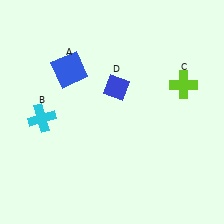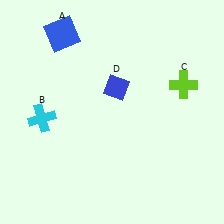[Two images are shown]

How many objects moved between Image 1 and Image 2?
1 object moved between the two images.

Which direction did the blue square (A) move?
The blue square (A) moved up.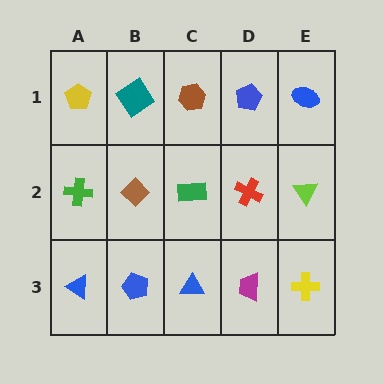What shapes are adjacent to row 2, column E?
A blue ellipse (row 1, column E), a yellow cross (row 3, column E), a red cross (row 2, column D).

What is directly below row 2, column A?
A blue triangle.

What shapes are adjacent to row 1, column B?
A brown diamond (row 2, column B), a yellow pentagon (row 1, column A), a brown hexagon (row 1, column C).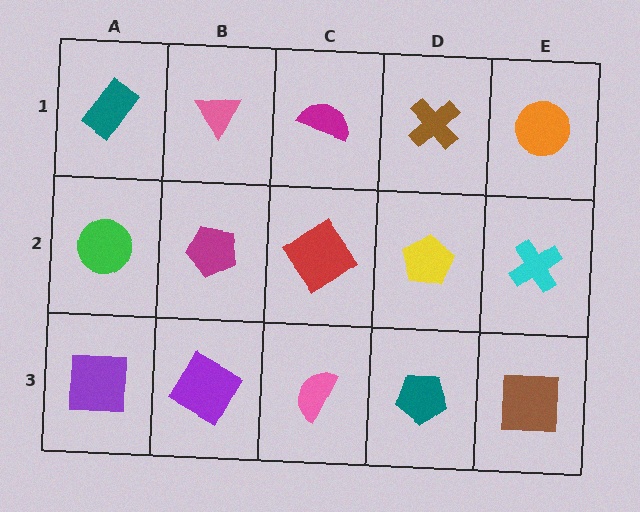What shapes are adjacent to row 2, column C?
A magenta semicircle (row 1, column C), a pink semicircle (row 3, column C), a magenta pentagon (row 2, column B), a yellow pentagon (row 2, column D).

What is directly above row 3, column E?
A cyan cross.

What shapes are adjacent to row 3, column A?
A green circle (row 2, column A), a purple square (row 3, column B).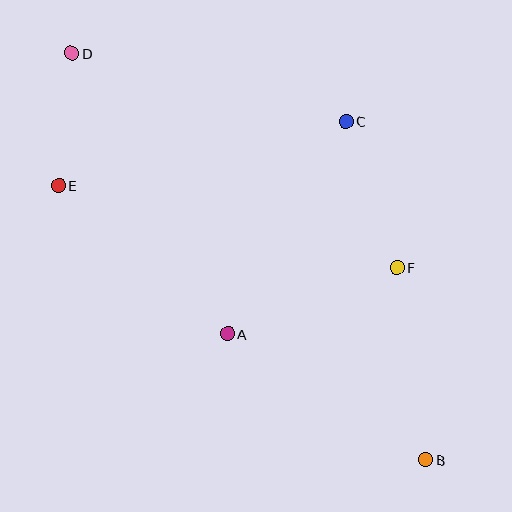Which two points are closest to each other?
Points D and E are closest to each other.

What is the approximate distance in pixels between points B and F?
The distance between B and F is approximately 194 pixels.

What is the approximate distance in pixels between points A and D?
The distance between A and D is approximately 321 pixels.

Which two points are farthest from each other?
Points B and D are farthest from each other.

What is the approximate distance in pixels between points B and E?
The distance between B and E is approximately 458 pixels.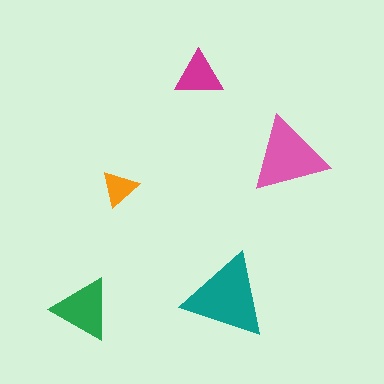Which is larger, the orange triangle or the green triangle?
The green one.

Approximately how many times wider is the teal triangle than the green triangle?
About 1.5 times wider.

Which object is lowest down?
The green triangle is bottommost.